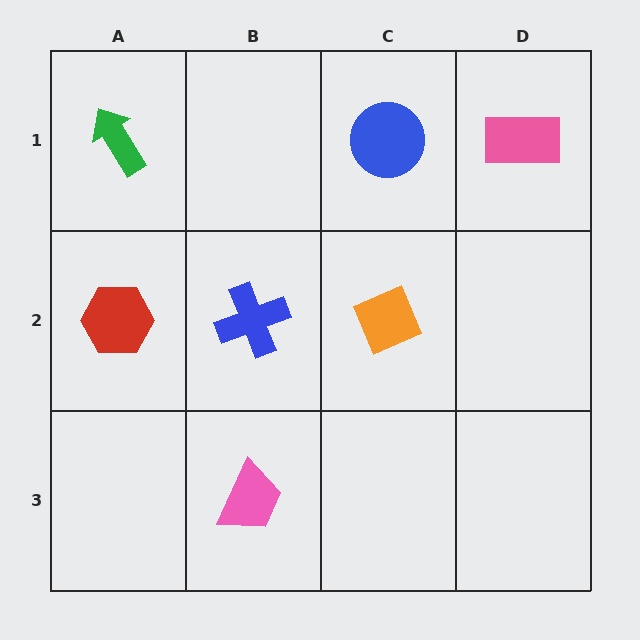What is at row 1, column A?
A green arrow.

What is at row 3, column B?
A pink trapezoid.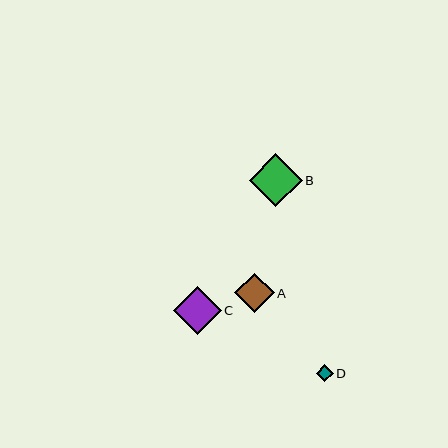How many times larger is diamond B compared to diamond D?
Diamond B is approximately 3.2 times the size of diamond D.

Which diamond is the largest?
Diamond B is the largest with a size of approximately 53 pixels.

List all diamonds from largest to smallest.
From largest to smallest: B, C, A, D.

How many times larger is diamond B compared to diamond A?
Diamond B is approximately 1.4 times the size of diamond A.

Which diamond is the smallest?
Diamond D is the smallest with a size of approximately 17 pixels.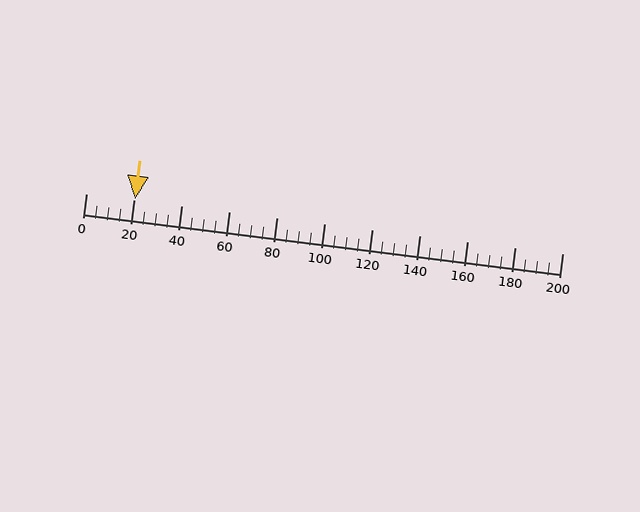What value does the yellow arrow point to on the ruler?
The yellow arrow points to approximately 21.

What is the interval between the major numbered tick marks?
The major tick marks are spaced 20 units apart.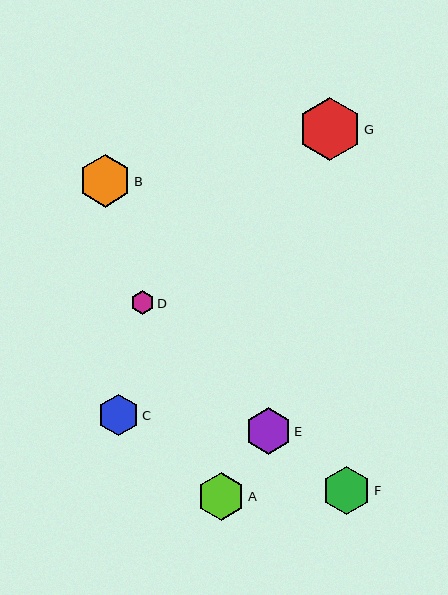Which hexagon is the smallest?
Hexagon D is the smallest with a size of approximately 24 pixels.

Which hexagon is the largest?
Hexagon G is the largest with a size of approximately 63 pixels.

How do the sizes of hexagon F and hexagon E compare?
Hexagon F and hexagon E are approximately the same size.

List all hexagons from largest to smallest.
From largest to smallest: G, B, F, A, E, C, D.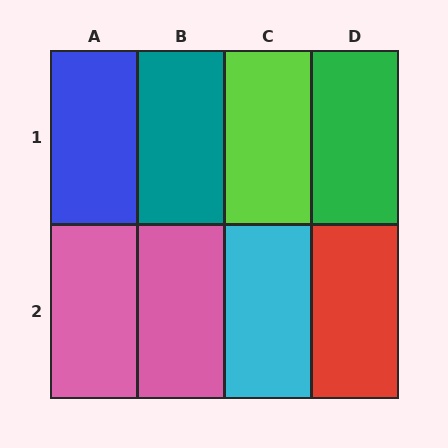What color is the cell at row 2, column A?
Pink.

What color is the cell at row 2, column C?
Cyan.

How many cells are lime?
1 cell is lime.